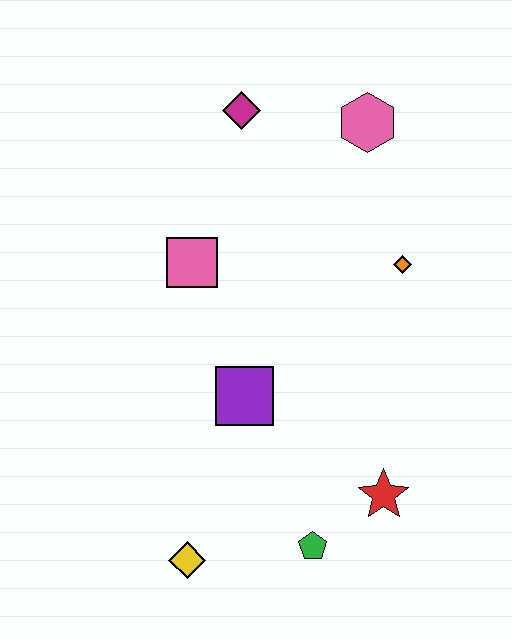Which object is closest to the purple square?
The pink square is closest to the purple square.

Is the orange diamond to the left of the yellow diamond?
No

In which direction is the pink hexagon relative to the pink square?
The pink hexagon is to the right of the pink square.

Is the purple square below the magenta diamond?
Yes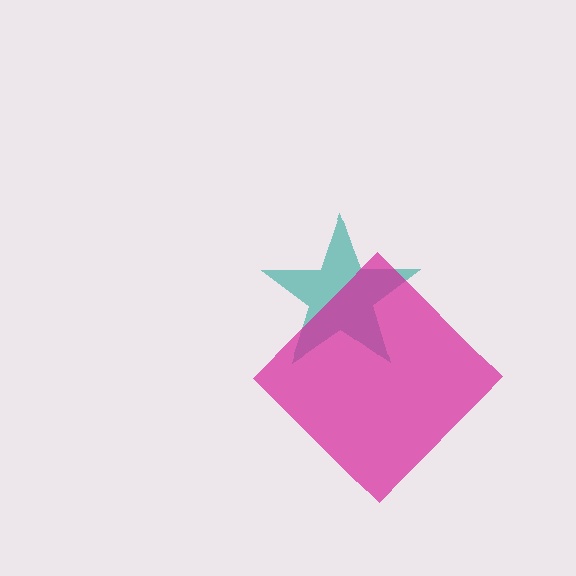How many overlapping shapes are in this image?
There are 2 overlapping shapes in the image.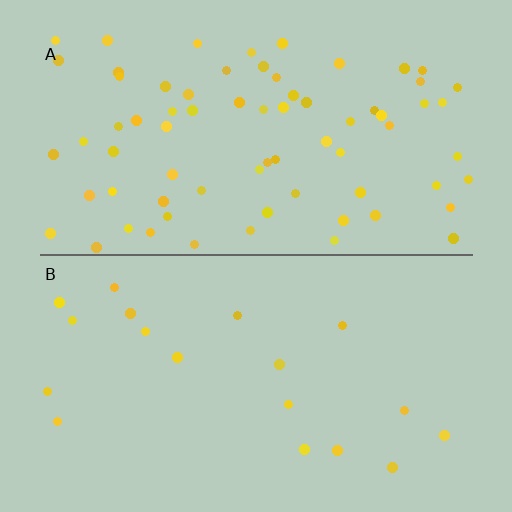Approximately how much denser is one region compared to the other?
Approximately 3.9× — region A over region B.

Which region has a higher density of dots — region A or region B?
A (the top).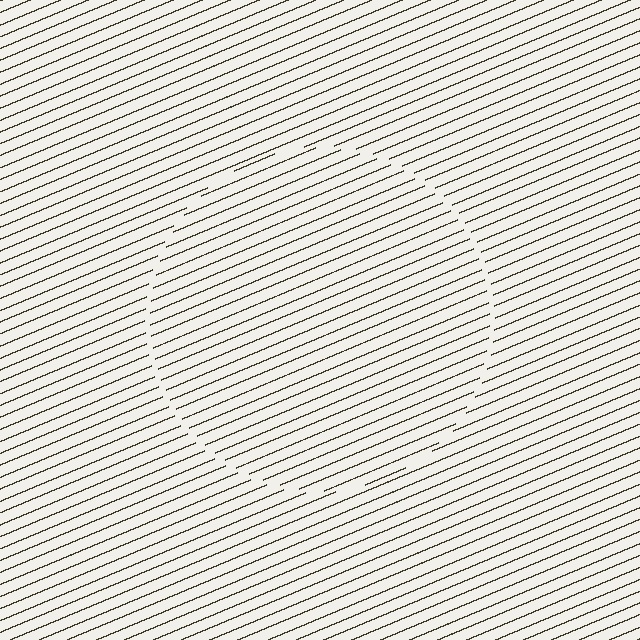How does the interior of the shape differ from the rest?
The interior of the shape contains the same grating, shifted by half a period — the contour is defined by the phase discontinuity where line-ends from the inner and outer gratings abut.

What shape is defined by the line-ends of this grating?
An illusory circle. The interior of the shape contains the same grating, shifted by half a period — the contour is defined by the phase discontinuity where line-ends from the inner and outer gratings abut.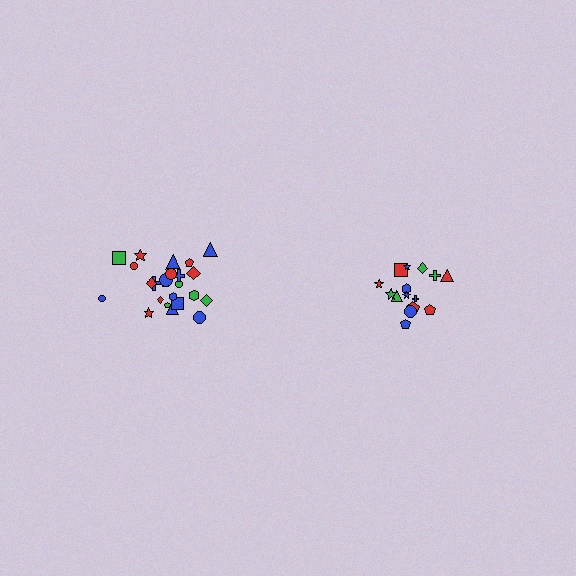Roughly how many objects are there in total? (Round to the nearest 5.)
Roughly 40 objects in total.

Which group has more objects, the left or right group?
The left group.